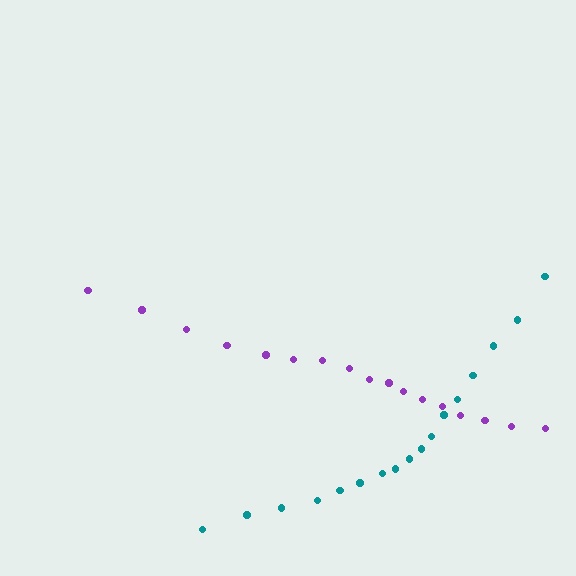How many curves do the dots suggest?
There are 2 distinct paths.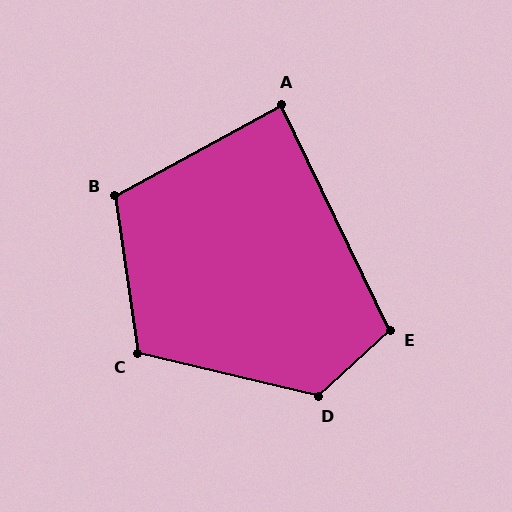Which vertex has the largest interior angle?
D, at approximately 124 degrees.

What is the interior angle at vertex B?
Approximately 110 degrees (obtuse).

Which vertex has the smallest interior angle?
A, at approximately 87 degrees.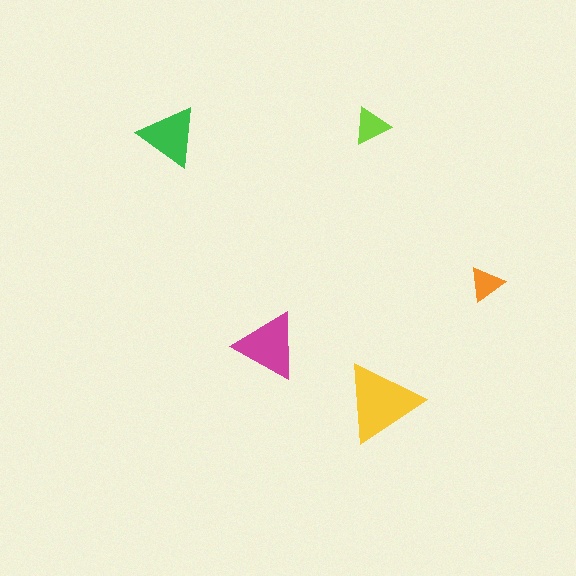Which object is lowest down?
The yellow triangle is bottommost.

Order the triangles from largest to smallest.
the yellow one, the magenta one, the green one, the lime one, the orange one.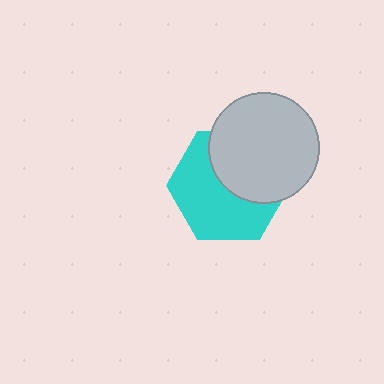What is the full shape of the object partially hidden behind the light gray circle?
The partially hidden object is a cyan hexagon.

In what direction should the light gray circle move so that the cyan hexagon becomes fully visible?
The light gray circle should move toward the upper-right. That is the shortest direction to clear the overlap and leave the cyan hexagon fully visible.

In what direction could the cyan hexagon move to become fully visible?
The cyan hexagon could move toward the lower-left. That would shift it out from behind the light gray circle entirely.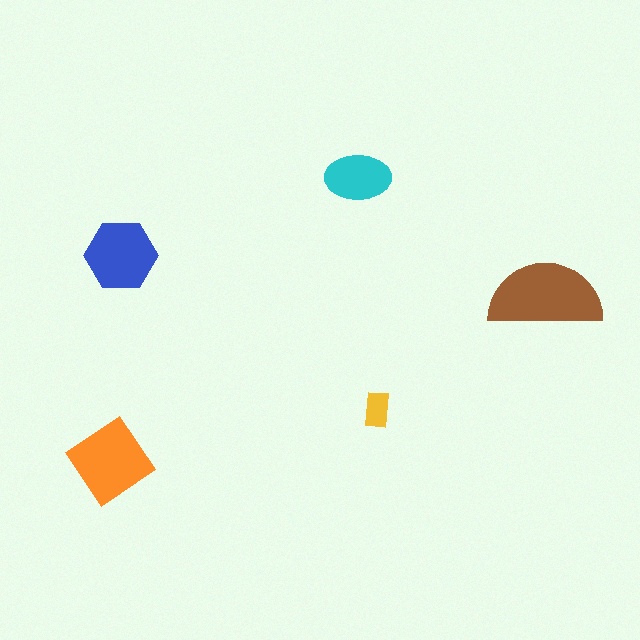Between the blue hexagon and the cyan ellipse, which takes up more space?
The blue hexagon.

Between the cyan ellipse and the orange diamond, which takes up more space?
The orange diamond.